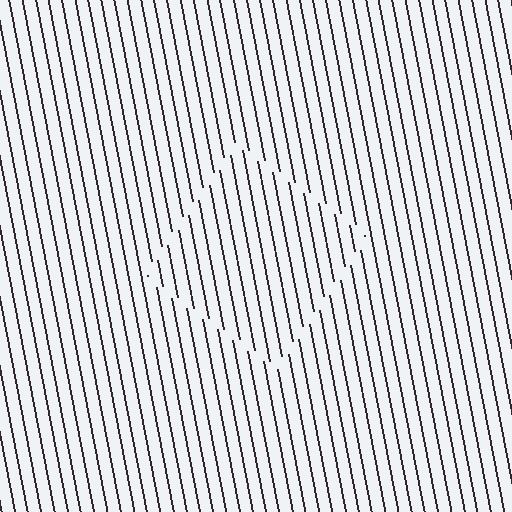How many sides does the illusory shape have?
4 sides — the line-ends trace a square.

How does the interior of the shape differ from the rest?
The interior of the shape contains the same grating, shifted by half a period — the contour is defined by the phase discontinuity where line-ends from the inner and outer gratings abut.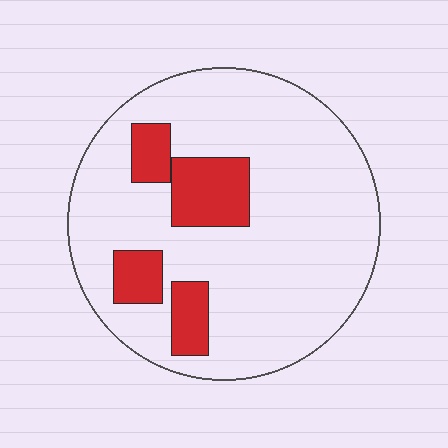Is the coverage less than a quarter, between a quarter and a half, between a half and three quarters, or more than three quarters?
Less than a quarter.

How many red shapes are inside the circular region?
4.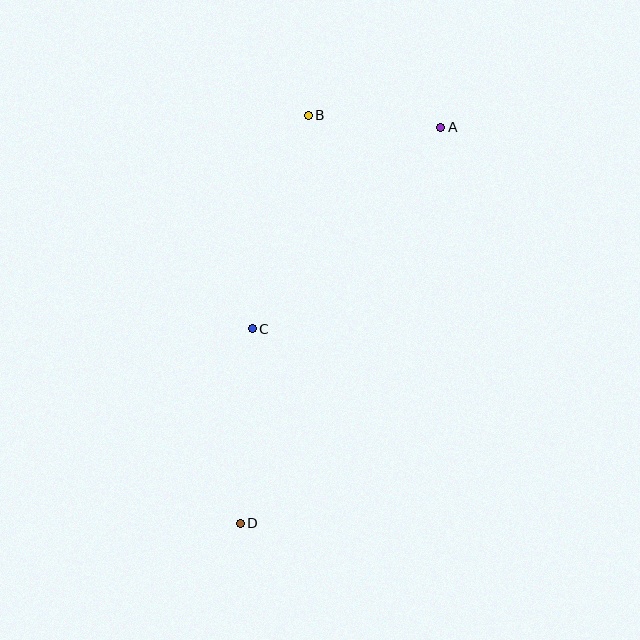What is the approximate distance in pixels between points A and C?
The distance between A and C is approximately 276 pixels.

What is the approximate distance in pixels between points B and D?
The distance between B and D is approximately 414 pixels.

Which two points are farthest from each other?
Points A and D are farthest from each other.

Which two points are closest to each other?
Points A and B are closest to each other.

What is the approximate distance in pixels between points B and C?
The distance between B and C is approximately 221 pixels.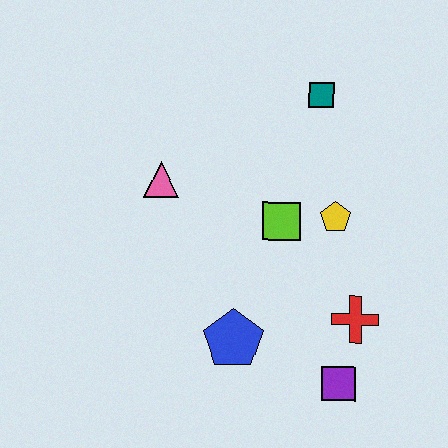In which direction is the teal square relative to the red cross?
The teal square is above the red cross.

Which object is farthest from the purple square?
The teal square is farthest from the purple square.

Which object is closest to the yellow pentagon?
The lime square is closest to the yellow pentagon.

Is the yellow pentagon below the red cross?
No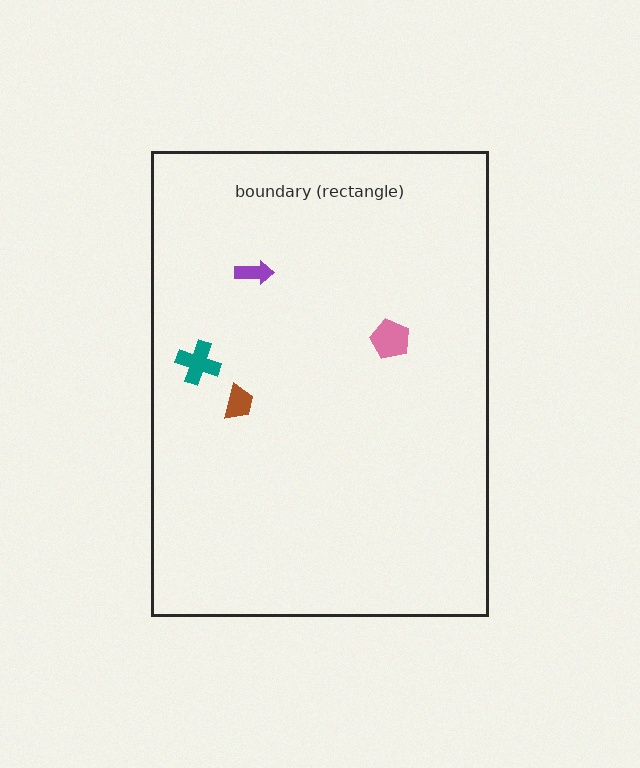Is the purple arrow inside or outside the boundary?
Inside.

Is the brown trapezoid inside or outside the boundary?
Inside.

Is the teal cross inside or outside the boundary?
Inside.